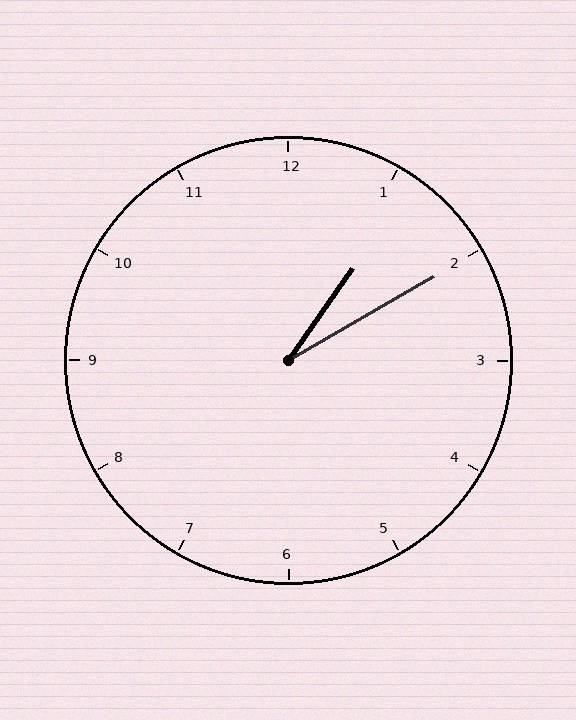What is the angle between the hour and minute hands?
Approximately 25 degrees.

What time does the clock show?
1:10.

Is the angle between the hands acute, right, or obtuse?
It is acute.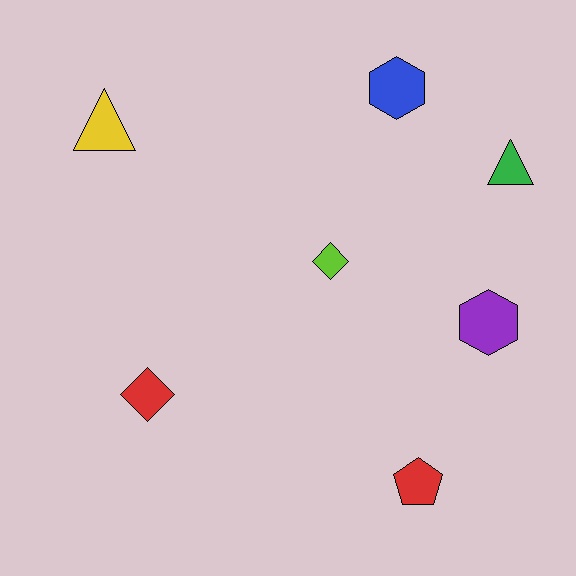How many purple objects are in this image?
There is 1 purple object.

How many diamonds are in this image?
There are 2 diamonds.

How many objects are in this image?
There are 7 objects.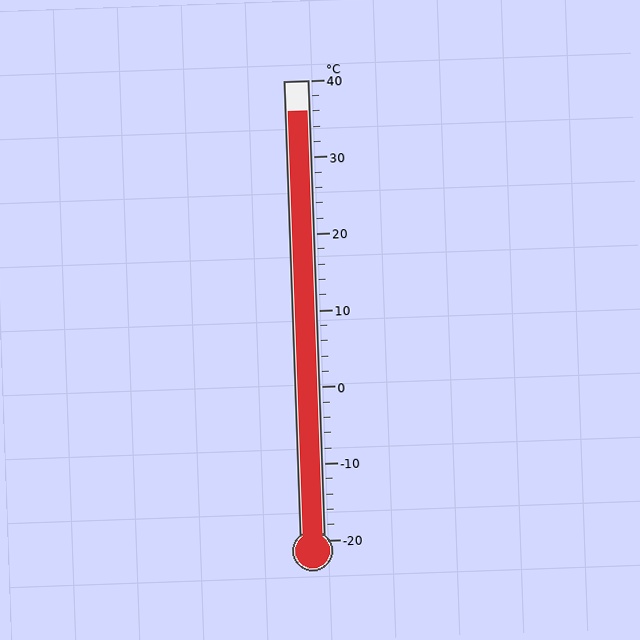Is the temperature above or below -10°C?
The temperature is above -10°C.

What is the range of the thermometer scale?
The thermometer scale ranges from -20°C to 40°C.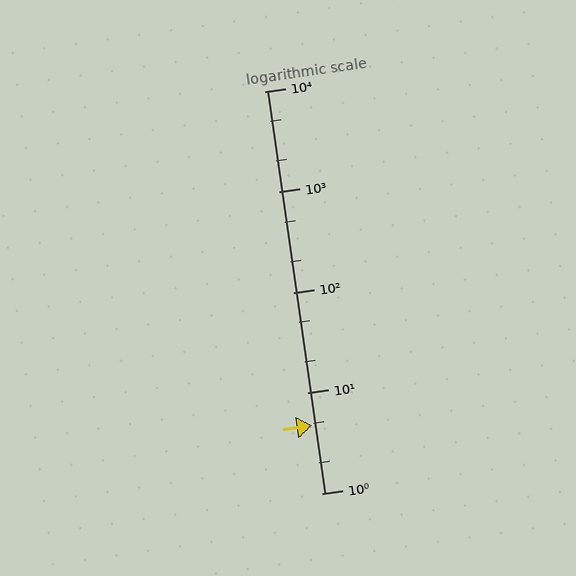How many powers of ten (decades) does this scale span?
The scale spans 4 decades, from 1 to 10000.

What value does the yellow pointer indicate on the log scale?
The pointer indicates approximately 4.7.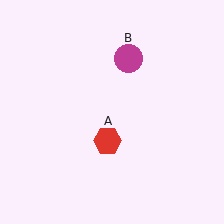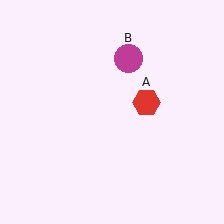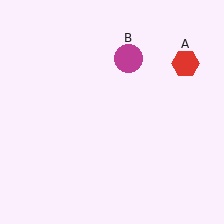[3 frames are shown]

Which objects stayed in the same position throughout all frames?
Magenta circle (object B) remained stationary.